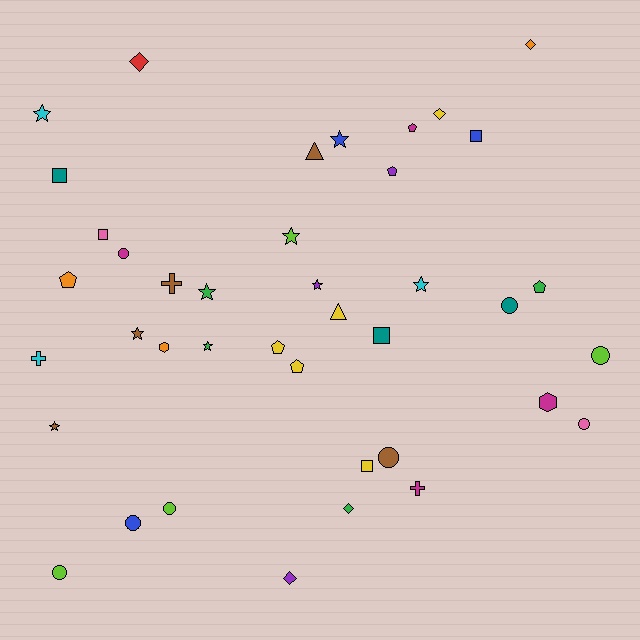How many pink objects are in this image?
There are 2 pink objects.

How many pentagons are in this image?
There are 6 pentagons.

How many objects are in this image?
There are 40 objects.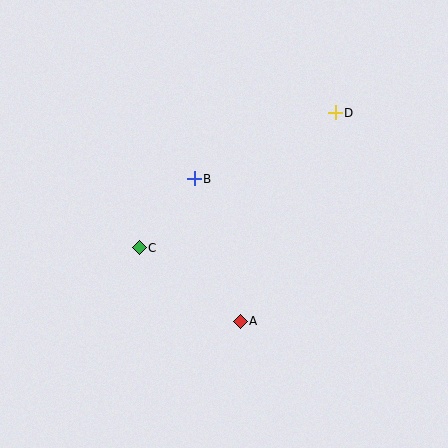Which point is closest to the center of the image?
Point B at (194, 179) is closest to the center.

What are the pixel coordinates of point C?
Point C is at (139, 248).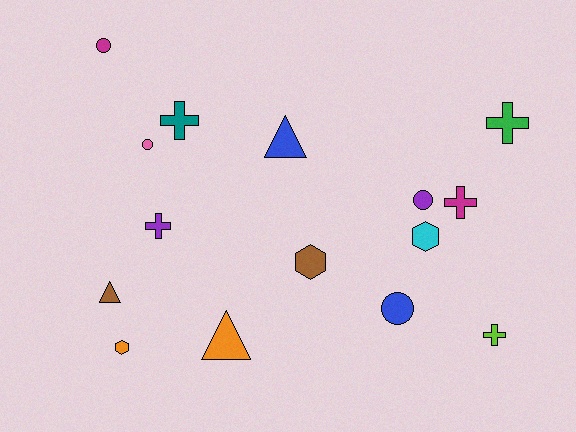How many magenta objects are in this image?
There are 2 magenta objects.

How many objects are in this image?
There are 15 objects.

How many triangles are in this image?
There are 3 triangles.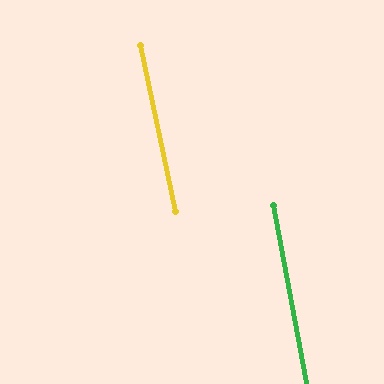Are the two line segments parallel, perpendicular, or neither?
Parallel — their directions differ by only 1.6°.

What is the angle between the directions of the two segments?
Approximately 2 degrees.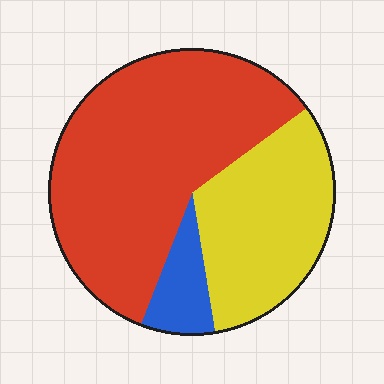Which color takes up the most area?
Red, at roughly 60%.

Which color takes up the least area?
Blue, at roughly 10%.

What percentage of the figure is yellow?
Yellow takes up about one third (1/3) of the figure.